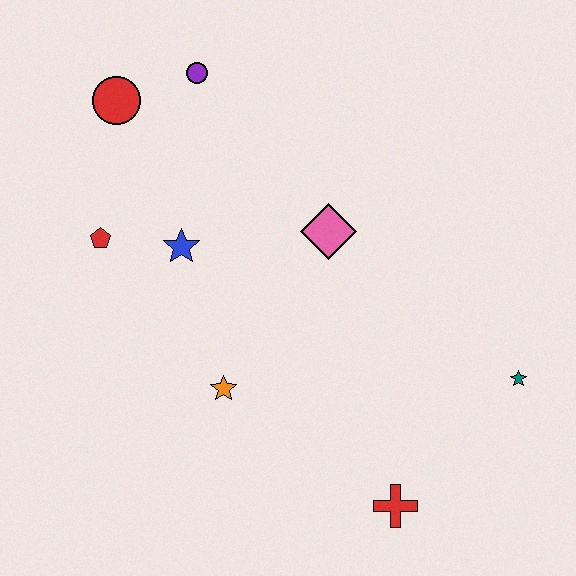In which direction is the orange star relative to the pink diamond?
The orange star is below the pink diamond.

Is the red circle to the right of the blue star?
No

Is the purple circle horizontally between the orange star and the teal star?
No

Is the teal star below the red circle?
Yes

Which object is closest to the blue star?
The red pentagon is closest to the blue star.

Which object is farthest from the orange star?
The purple circle is farthest from the orange star.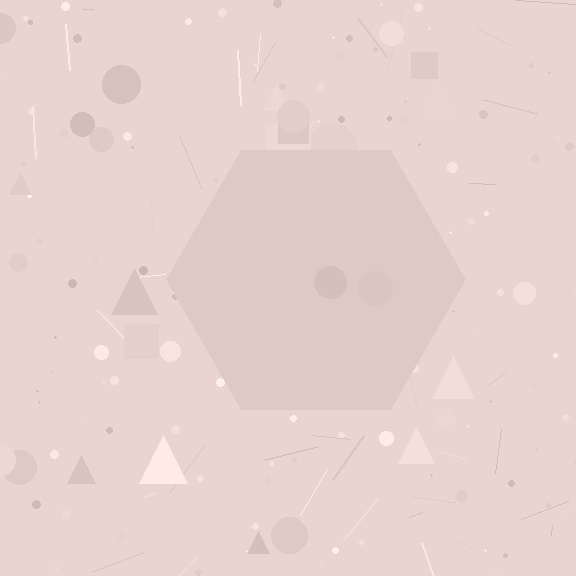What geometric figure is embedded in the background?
A hexagon is embedded in the background.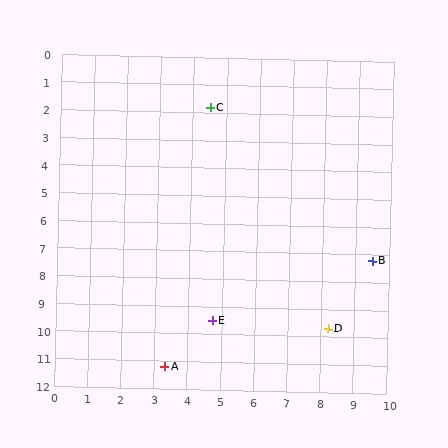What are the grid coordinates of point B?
Point B is at approximately (9.5, 7.2).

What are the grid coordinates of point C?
Point C is at approximately (4.5, 1.8).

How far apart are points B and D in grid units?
Points B and D are about 2.8 grid units apart.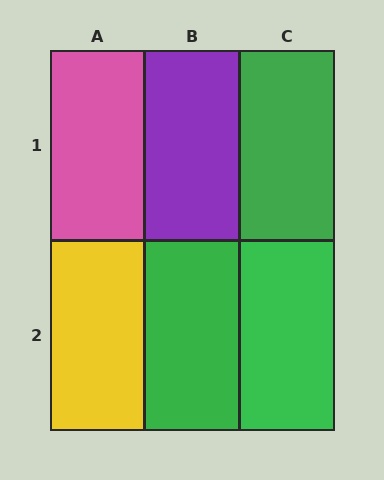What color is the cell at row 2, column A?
Yellow.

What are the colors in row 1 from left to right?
Pink, purple, green.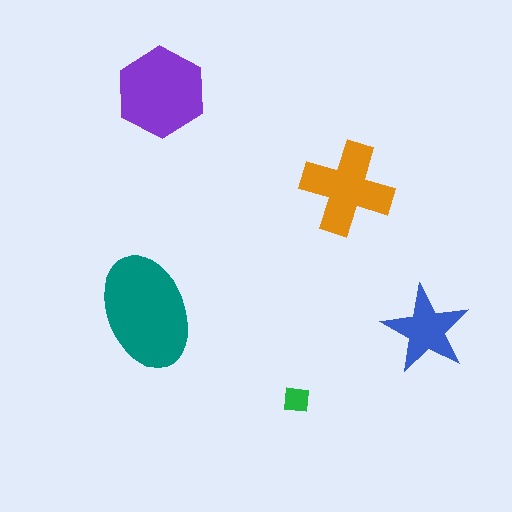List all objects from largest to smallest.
The teal ellipse, the purple hexagon, the orange cross, the blue star, the green square.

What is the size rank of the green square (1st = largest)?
5th.